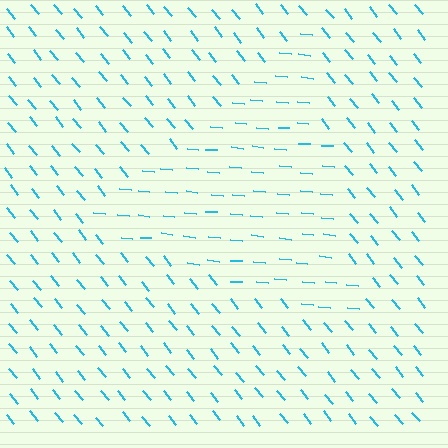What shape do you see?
I see a triangle.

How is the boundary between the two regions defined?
The boundary is defined purely by a change in line orientation (approximately 45 degrees difference). All lines are the same color and thickness.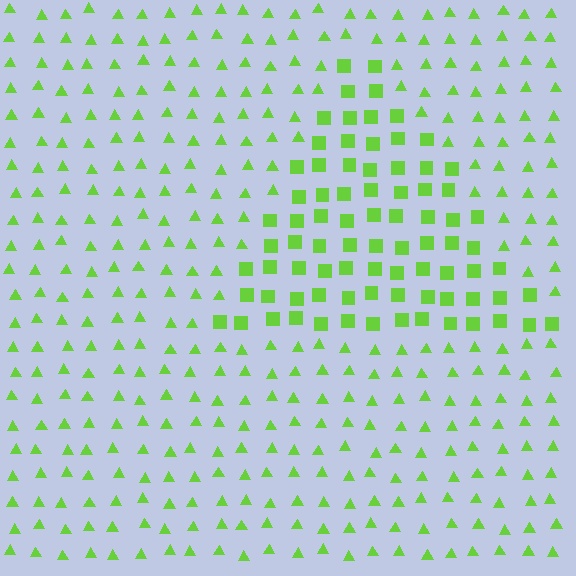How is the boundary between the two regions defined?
The boundary is defined by a change in element shape: squares inside vs. triangles outside. All elements share the same color and spacing.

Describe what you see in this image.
The image is filled with small lime elements arranged in a uniform grid. A triangle-shaped region contains squares, while the surrounding area contains triangles. The boundary is defined purely by the change in element shape.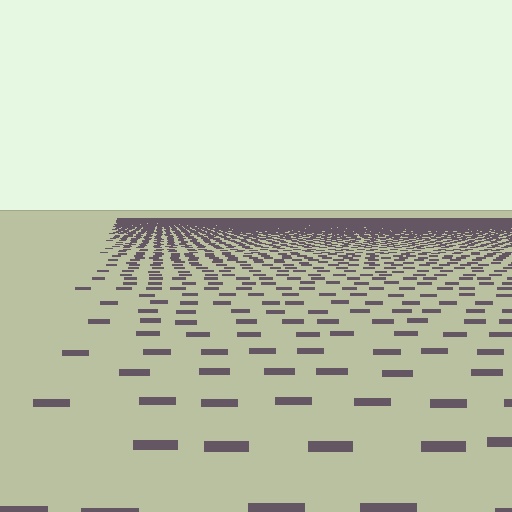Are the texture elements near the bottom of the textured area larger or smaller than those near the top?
Larger. Near the bottom, elements are closer to the viewer and appear at a bigger on-screen size.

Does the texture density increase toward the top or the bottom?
Density increases toward the top.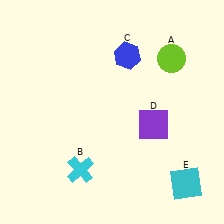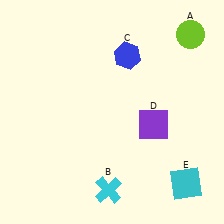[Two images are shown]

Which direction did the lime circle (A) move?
The lime circle (A) moved up.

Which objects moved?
The objects that moved are: the lime circle (A), the cyan cross (B).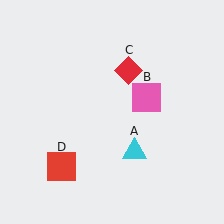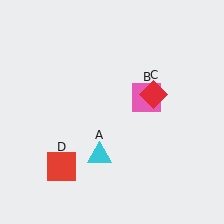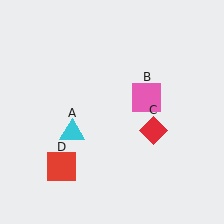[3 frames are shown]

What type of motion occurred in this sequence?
The cyan triangle (object A), red diamond (object C) rotated clockwise around the center of the scene.